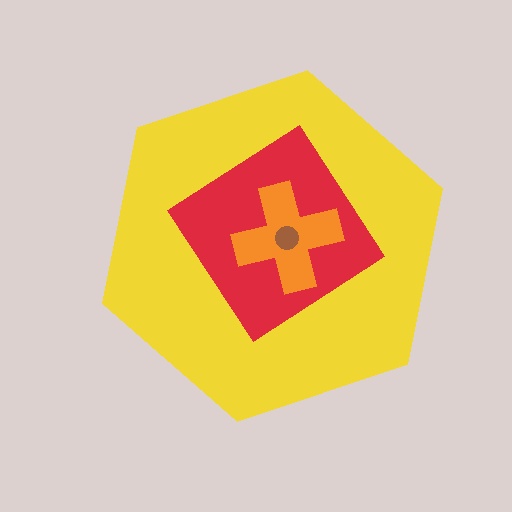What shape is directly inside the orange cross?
The brown circle.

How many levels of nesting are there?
4.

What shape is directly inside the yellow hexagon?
The red diamond.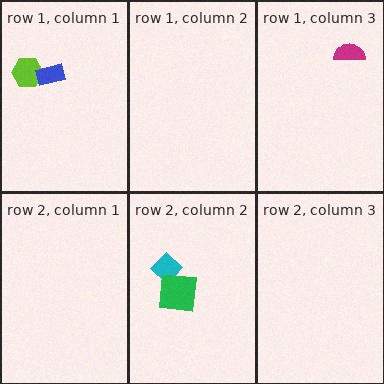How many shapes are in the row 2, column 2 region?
2.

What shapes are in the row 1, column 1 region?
The lime hexagon, the blue rectangle.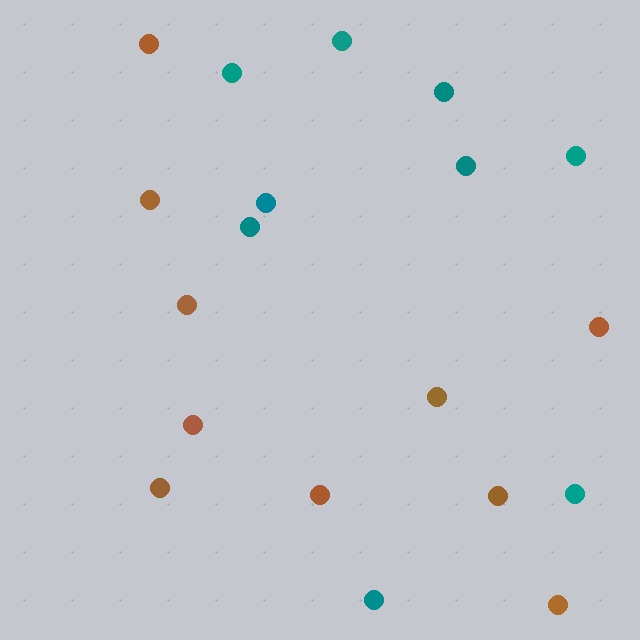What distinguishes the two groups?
There are 2 groups: one group of brown circles (10) and one group of teal circles (9).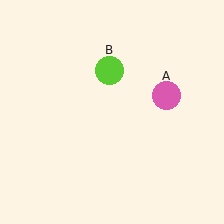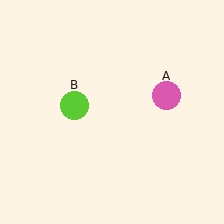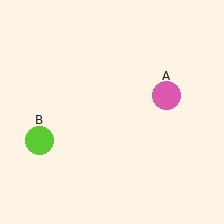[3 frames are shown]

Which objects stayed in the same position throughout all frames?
Pink circle (object A) remained stationary.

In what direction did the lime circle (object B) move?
The lime circle (object B) moved down and to the left.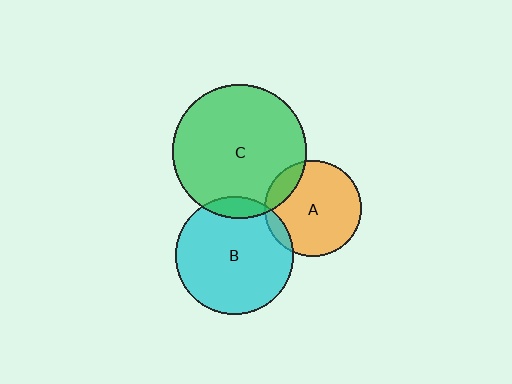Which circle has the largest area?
Circle C (green).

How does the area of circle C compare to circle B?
Approximately 1.3 times.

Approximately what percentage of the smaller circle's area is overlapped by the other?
Approximately 15%.